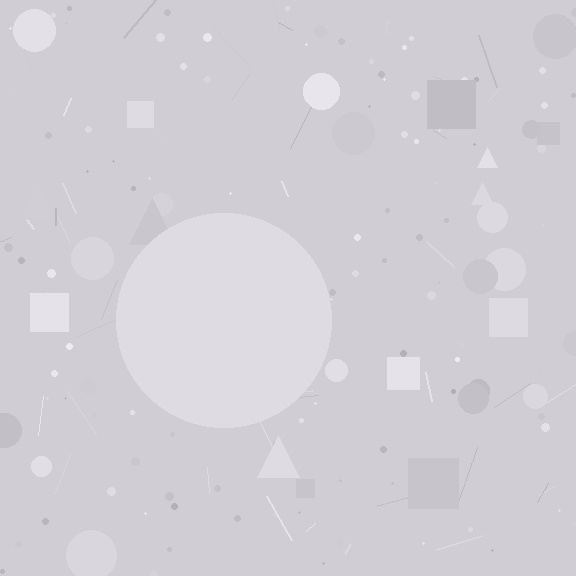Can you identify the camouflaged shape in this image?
The camouflaged shape is a circle.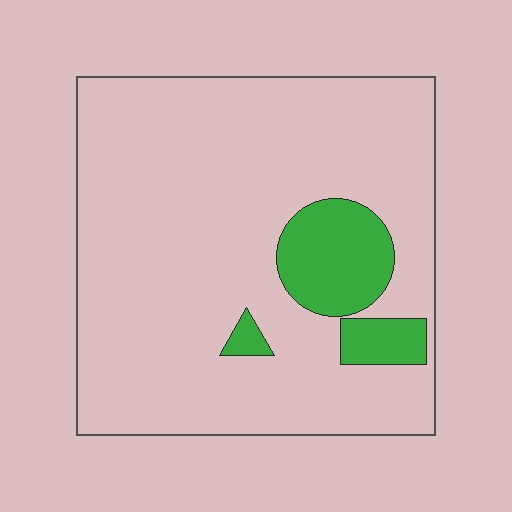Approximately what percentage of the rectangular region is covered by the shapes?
Approximately 15%.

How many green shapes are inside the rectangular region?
3.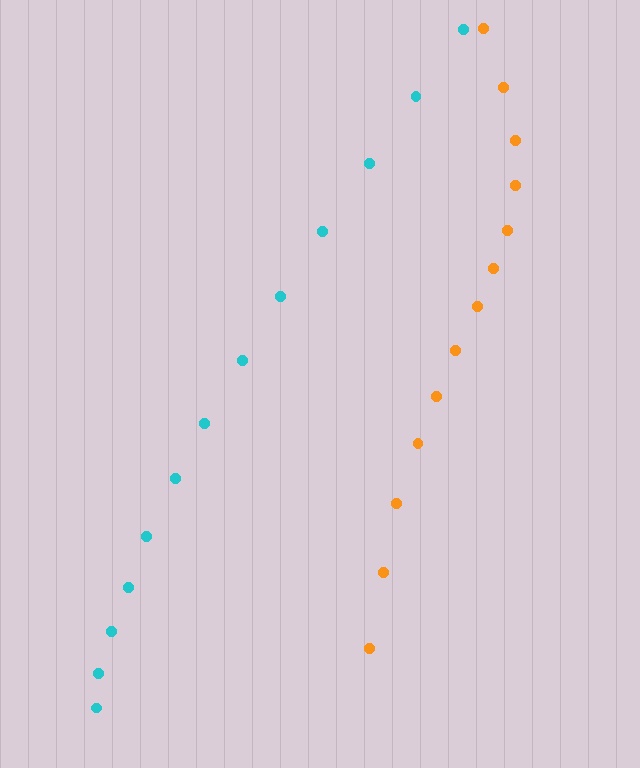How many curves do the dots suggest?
There are 2 distinct paths.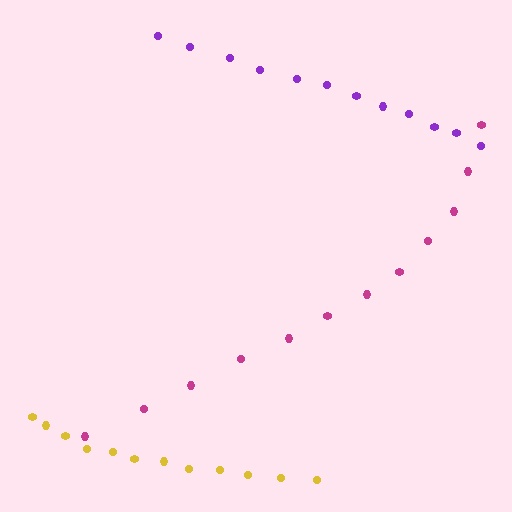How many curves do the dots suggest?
There are 3 distinct paths.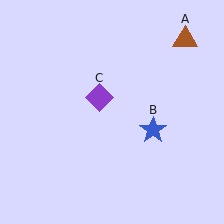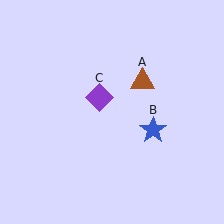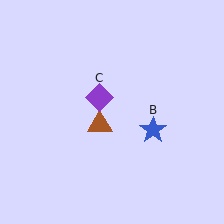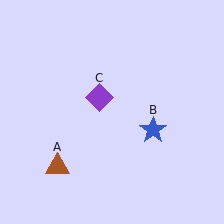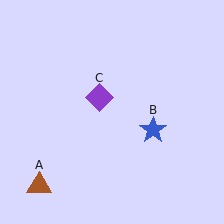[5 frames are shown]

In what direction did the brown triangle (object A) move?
The brown triangle (object A) moved down and to the left.